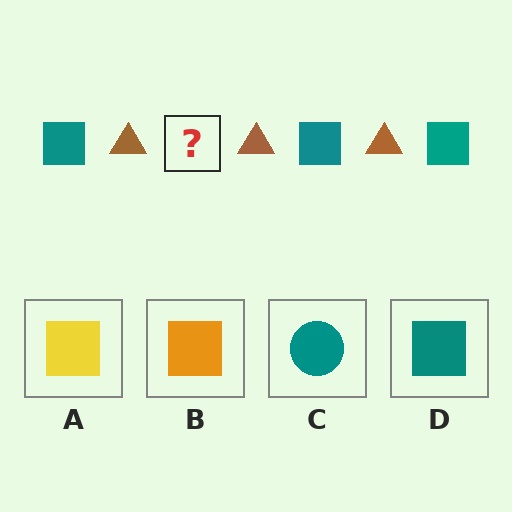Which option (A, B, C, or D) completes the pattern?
D.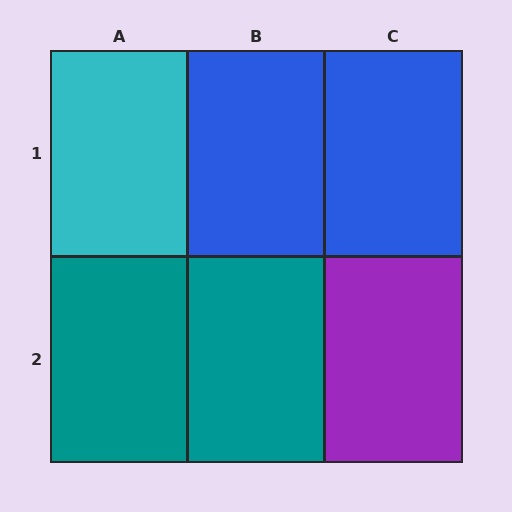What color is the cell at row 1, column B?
Blue.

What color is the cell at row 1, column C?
Blue.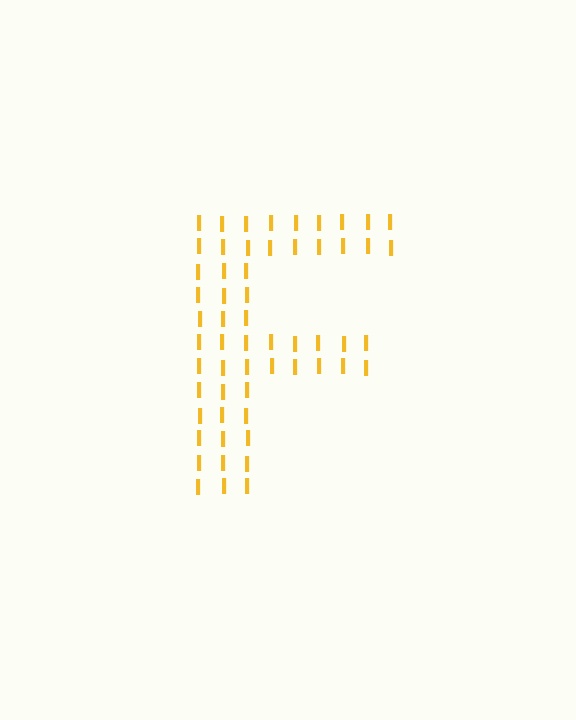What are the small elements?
The small elements are letter I's.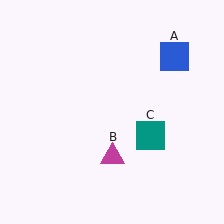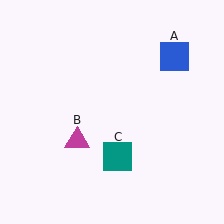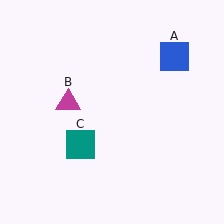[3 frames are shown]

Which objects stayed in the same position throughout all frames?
Blue square (object A) remained stationary.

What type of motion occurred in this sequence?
The magenta triangle (object B), teal square (object C) rotated clockwise around the center of the scene.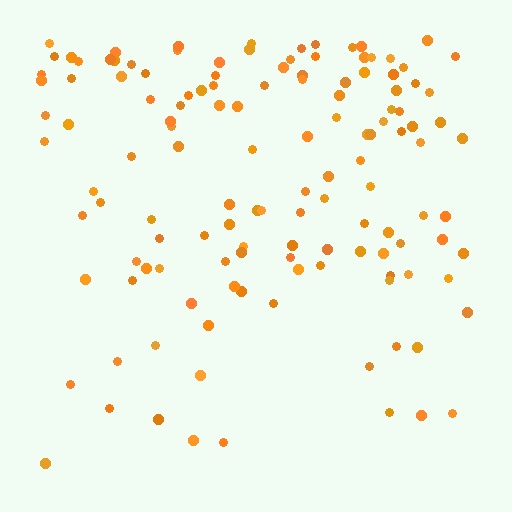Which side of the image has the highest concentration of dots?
The top.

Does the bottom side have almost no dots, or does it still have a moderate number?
Still a moderate number, just noticeably fewer than the top.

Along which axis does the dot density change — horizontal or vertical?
Vertical.